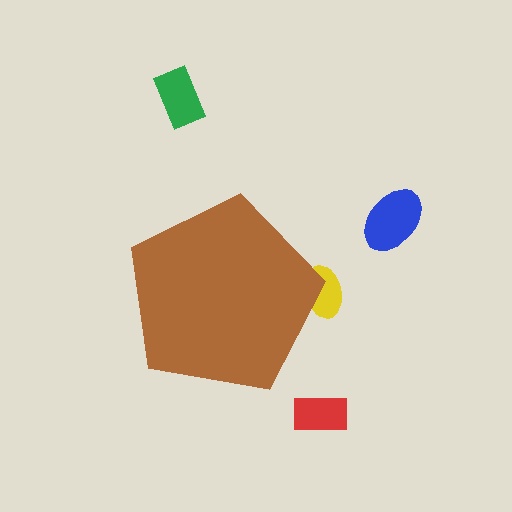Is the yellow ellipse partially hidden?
Yes, the yellow ellipse is partially hidden behind the brown pentagon.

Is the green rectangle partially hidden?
No, the green rectangle is fully visible.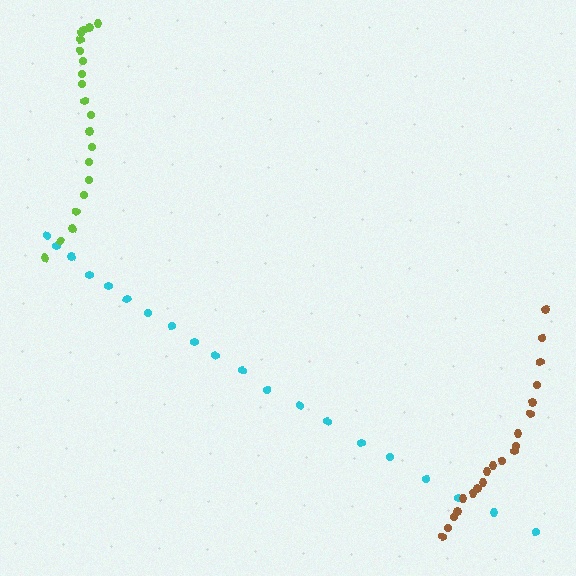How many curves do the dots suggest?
There are 3 distinct paths.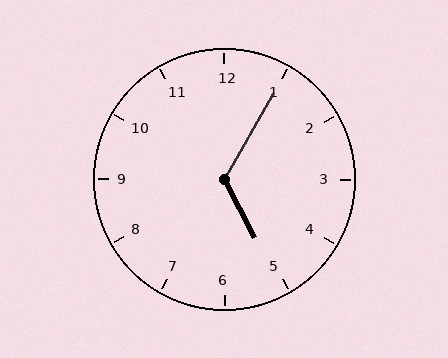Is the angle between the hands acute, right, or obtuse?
It is obtuse.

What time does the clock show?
5:05.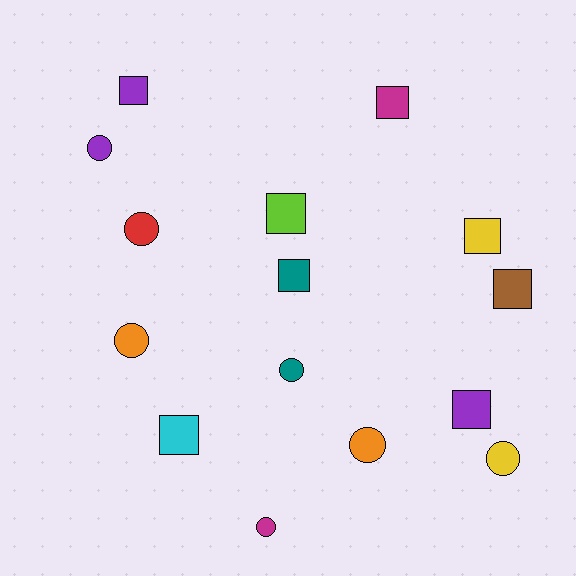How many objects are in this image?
There are 15 objects.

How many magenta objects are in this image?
There are 2 magenta objects.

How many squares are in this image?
There are 8 squares.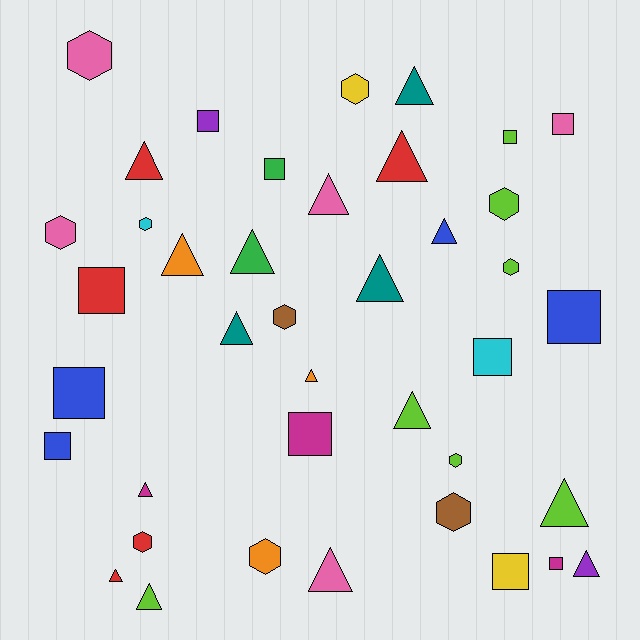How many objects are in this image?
There are 40 objects.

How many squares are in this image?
There are 12 squares.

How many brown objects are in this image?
There are 2 brown objects.